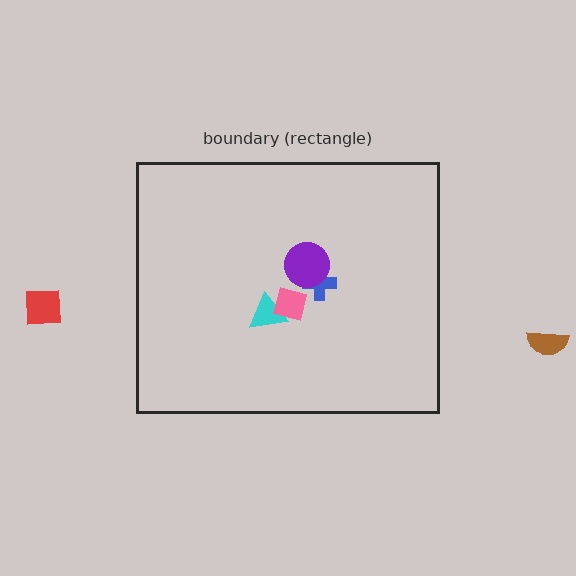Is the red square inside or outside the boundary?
Outside.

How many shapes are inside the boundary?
4 inside, 2 outside.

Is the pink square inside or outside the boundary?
Inside.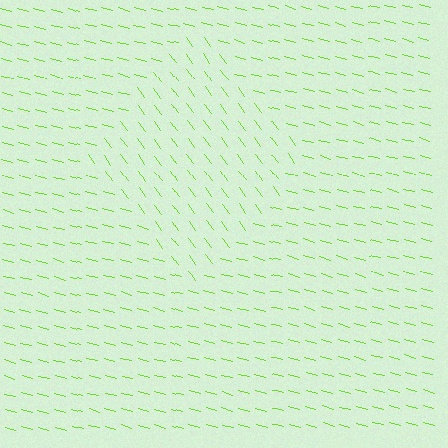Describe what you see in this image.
The image is filled with small lime line segments. A diamond region in the image has lines oriented differently from the surrounding lines, creating a visible texture boundary.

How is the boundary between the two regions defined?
The boundary is defined purely by a change in line orientation (approximately 39 degrees difference). All lines are the same color and thickness.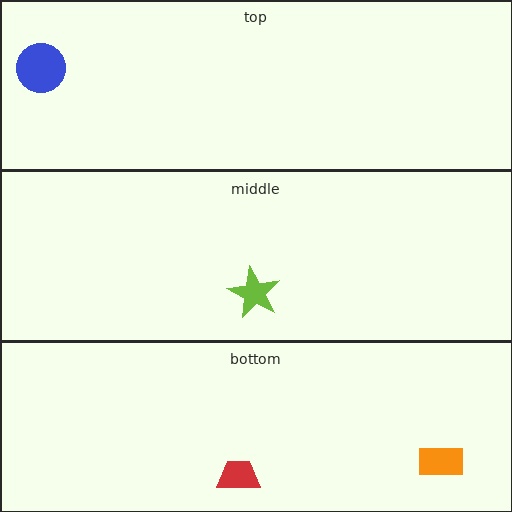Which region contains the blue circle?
The top region.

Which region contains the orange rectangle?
The bottom region.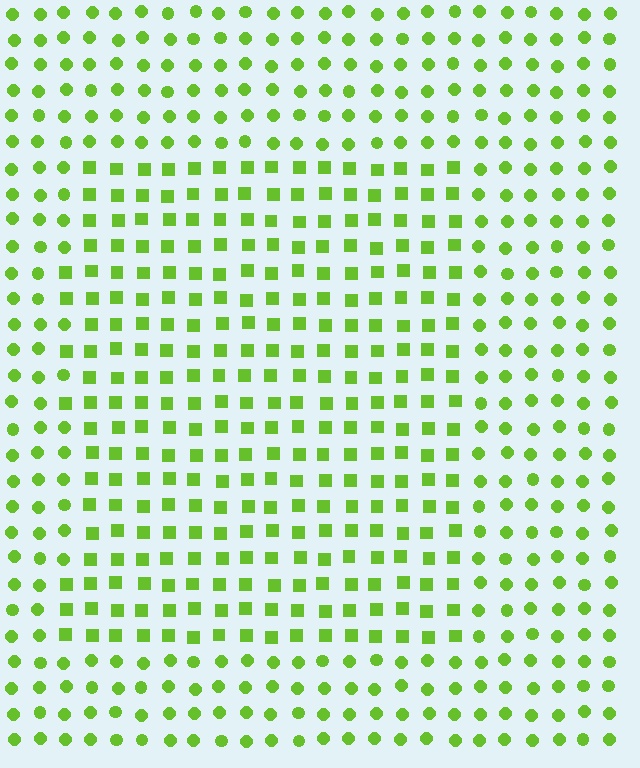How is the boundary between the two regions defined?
The boundary is defined by a change in element shape: squares inside vs. circles outside. All elements share the same color and spacing.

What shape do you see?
I see a rectangle.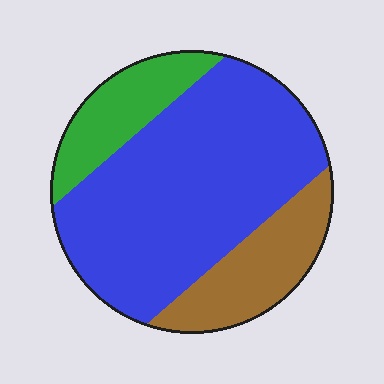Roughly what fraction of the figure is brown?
Brown covers about 20% of the figure.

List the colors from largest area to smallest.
From largest to smallest: blue, brown, green.